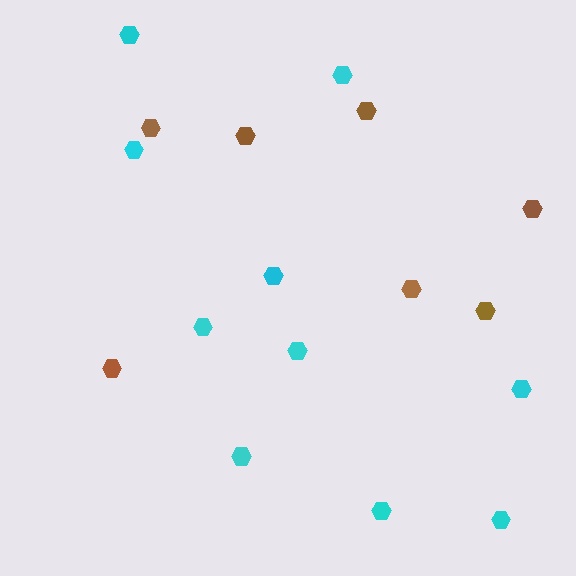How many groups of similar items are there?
There are 2 groups: one group of cyan hexagons (10) and one group of brown hexagons (7).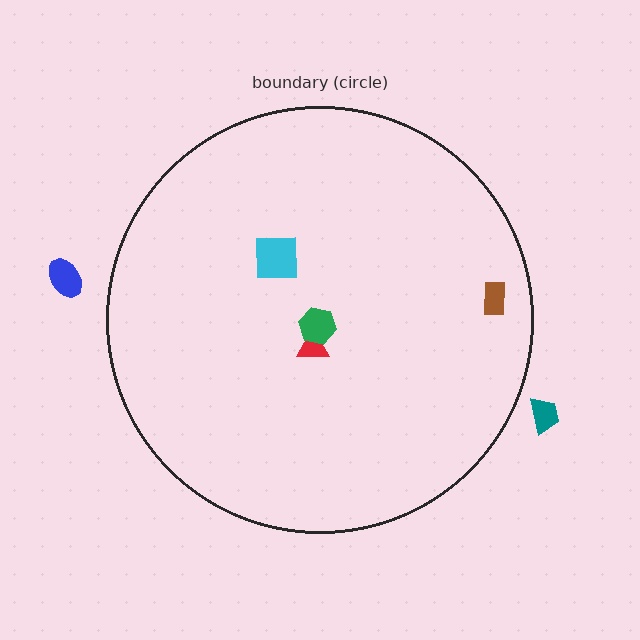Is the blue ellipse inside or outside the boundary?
Outside.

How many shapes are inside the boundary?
4 inside, 2 outside.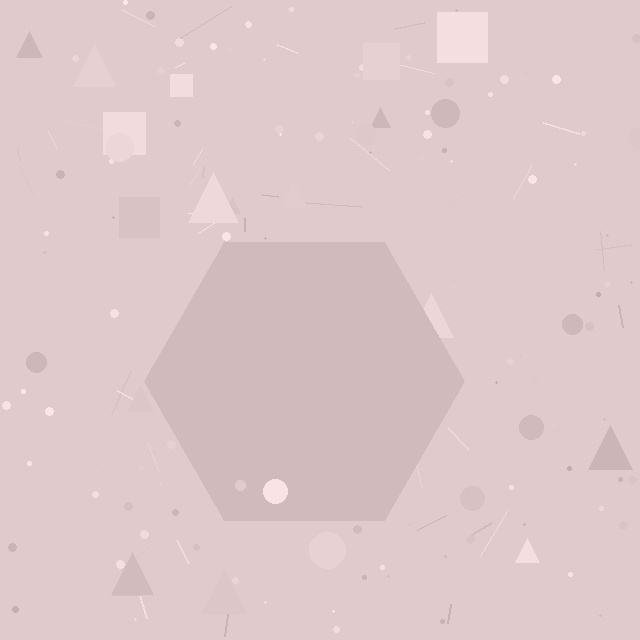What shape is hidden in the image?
A hexagon is hidden in the image.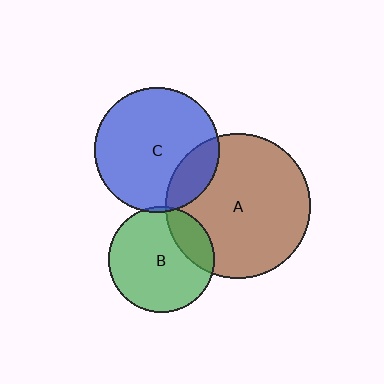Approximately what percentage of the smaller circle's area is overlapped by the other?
Approximately 20%.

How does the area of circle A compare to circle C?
Approximately 1.3 times.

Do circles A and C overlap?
Yes.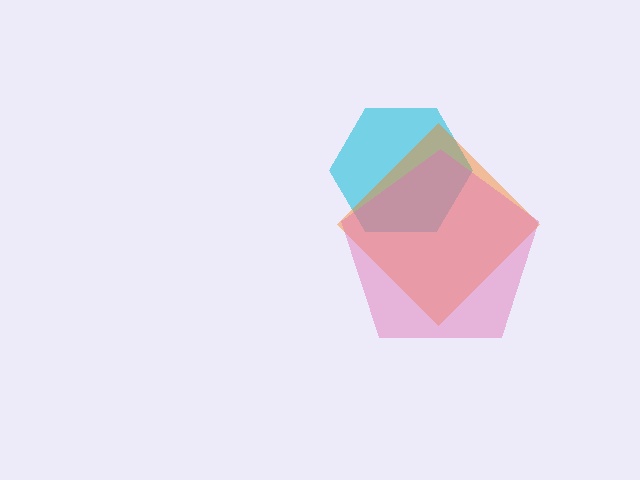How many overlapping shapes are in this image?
There are 3 overlapping shapes in the image.